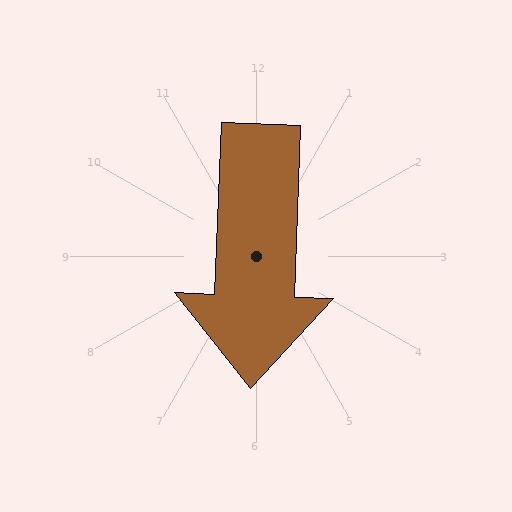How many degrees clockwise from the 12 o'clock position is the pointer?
Approximately 182 degrees.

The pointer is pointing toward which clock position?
Roughly 6 o'clock.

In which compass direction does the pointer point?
South.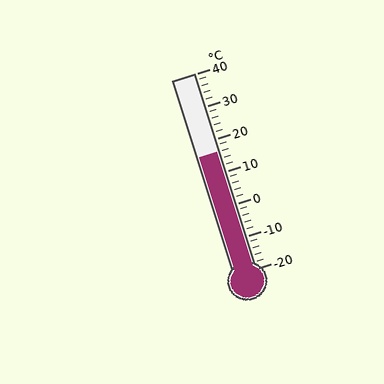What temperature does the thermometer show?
The thermometer shows approximately 16°C.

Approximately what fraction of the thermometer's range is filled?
The thermometer is filled to approximately 60% of its range.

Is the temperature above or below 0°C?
The temperature is above 0°C.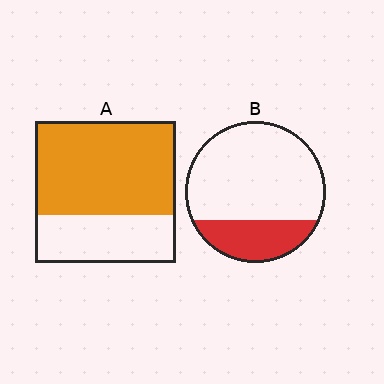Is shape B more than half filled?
No.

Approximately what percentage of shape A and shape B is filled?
A is approximately 65% and B is approximately 25%.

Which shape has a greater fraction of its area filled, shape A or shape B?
Shape A.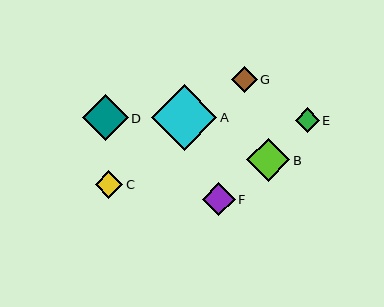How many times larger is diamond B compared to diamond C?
Diamond B is approximately 1.5 times the size of diamond C.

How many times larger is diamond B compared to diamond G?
Diamond B is approximately 1.6 times the size of diamond G.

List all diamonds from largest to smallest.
From largest to smallest: A, D, B, F, C, G, E.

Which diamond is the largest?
Diamond A is the largest with a size of approximately 66 pixels.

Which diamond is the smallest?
Diamond E is the smallest with a size of approximately 24 pixels.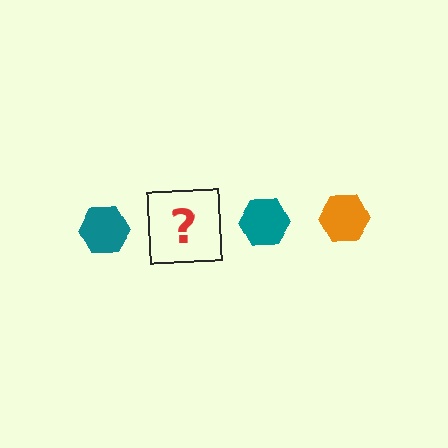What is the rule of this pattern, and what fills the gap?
The rule is that the pattern cycles through teal, orange hexagons. The gap should be filled with an orange hexagon.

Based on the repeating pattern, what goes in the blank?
The blank should be an orange hexagon.